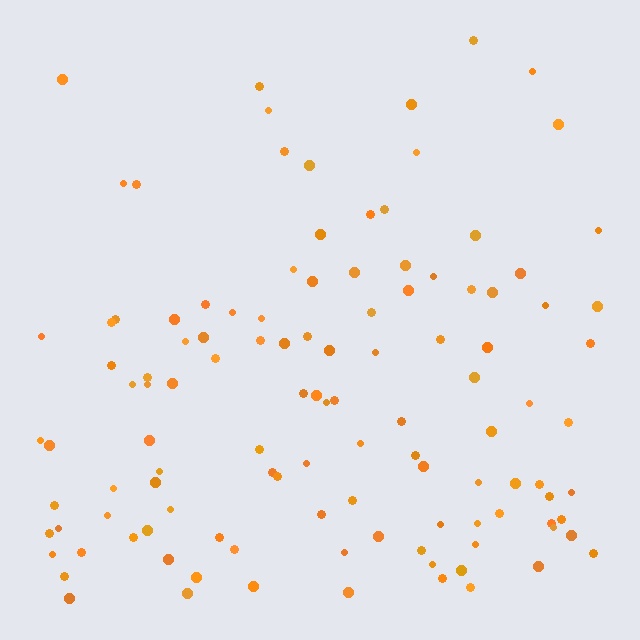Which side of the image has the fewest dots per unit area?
The top.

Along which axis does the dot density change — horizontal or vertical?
Vertical.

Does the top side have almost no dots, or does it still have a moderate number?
Still a moderate number, just noticeably fewer than the bottom.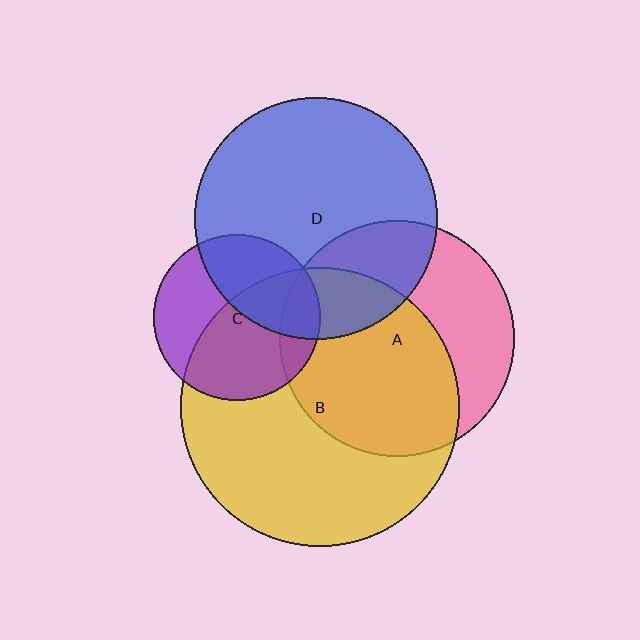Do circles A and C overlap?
Yes.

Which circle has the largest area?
Circle B (yellow).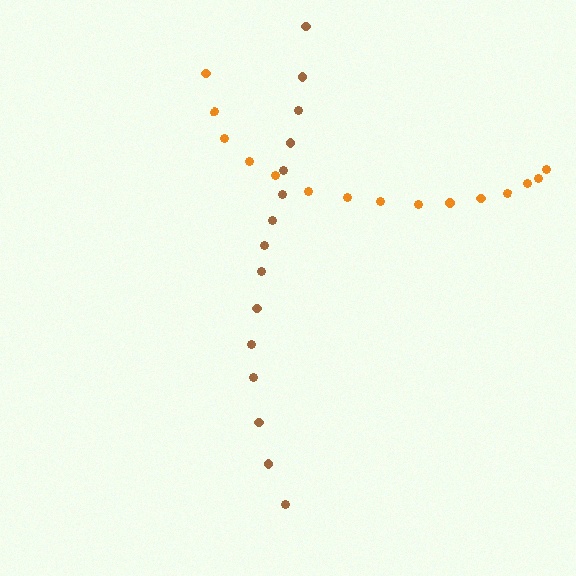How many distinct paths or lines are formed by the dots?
There are 2 distinct paths.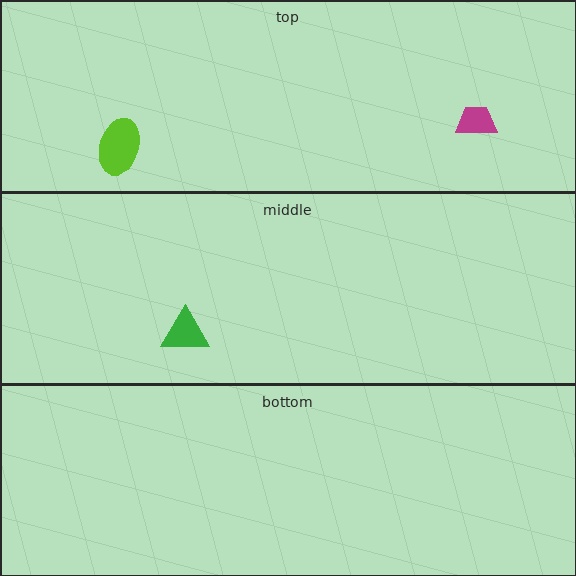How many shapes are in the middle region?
1.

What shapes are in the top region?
The magenta trapezoid, the lime ellipse.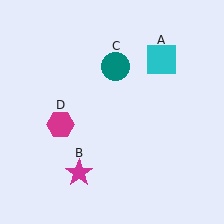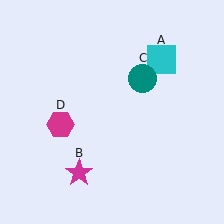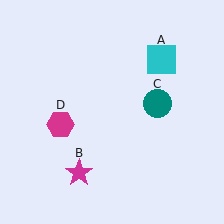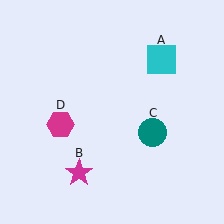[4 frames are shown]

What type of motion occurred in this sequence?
The teal circle (object C) rotated clockwise around the center of the scene.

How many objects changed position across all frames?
1 object changed position: teal circle (object C).